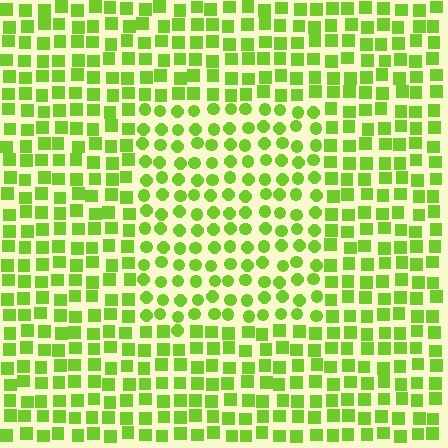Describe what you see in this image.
The image is filled with small lime elements arranged in a uniform grid. A rectangle-shaped region contains circles, while the surrounding area contains squares. The boundary is defined purely by the change in element shape.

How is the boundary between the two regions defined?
The boundary is defined by a change in element shape: circles inside vs. squares outside. All elements share the same color and spacing.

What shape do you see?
I see a rectangle.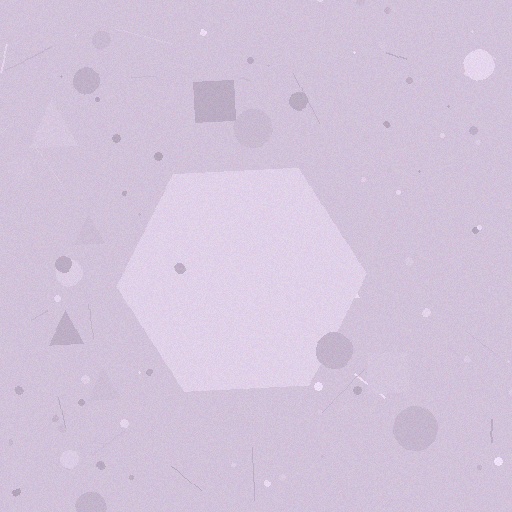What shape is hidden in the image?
A hexagon is hidden in the image.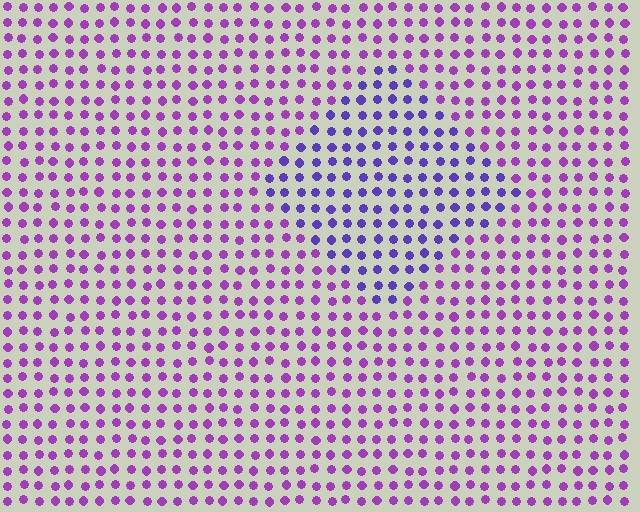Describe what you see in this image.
The image is filled with small purple elements in a uniform arrangement. A diamond-shaped region is visible where the elements are tinted to a slightly different hue, forming a subtle color boundary.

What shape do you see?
I see a diamond.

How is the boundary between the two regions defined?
The boundary is defined purely by a slight shift in hue (about 34 degrees). Spacing, size, and orientation are identical on both sides.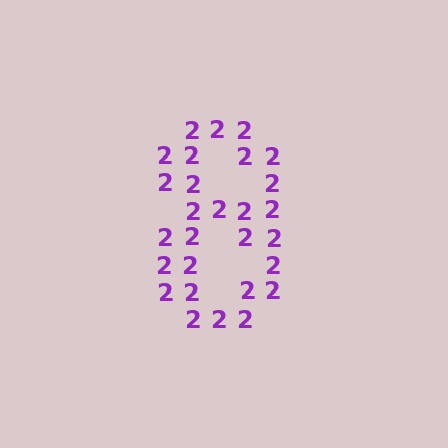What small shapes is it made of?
It is made of small digit 2's.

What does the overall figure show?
The overall figure shows the digit 8.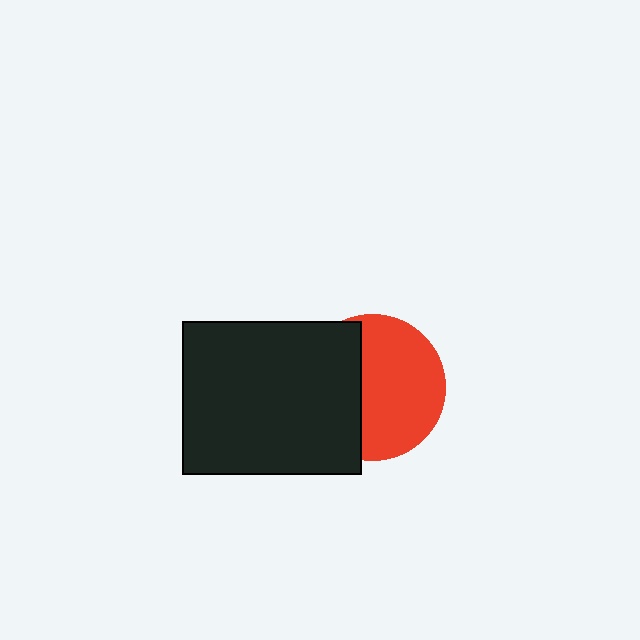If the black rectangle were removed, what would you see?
You would see the complete red circle.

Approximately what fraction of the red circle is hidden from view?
Roughly 40% of the red circle is hidden behind the black rectangle.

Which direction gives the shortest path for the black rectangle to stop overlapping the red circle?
Moving left gives the shortest separation.